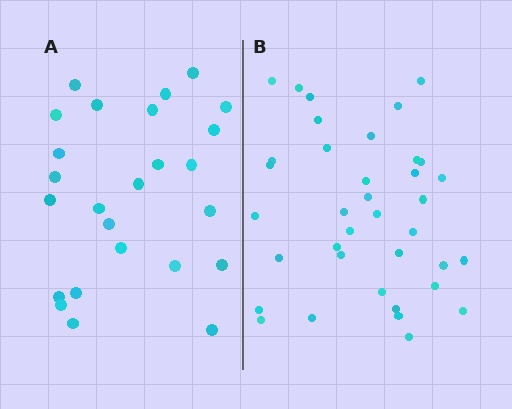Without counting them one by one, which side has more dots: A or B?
Region B (the right region) has more dots.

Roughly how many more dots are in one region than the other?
Region B has roughly 12 or so more dots than region A.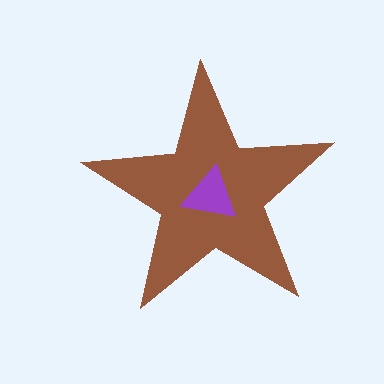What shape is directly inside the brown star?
The purple triangle.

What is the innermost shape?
The purple triangle.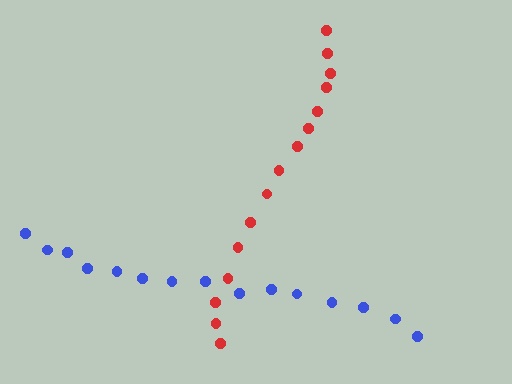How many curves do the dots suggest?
There are 2 distinct paths.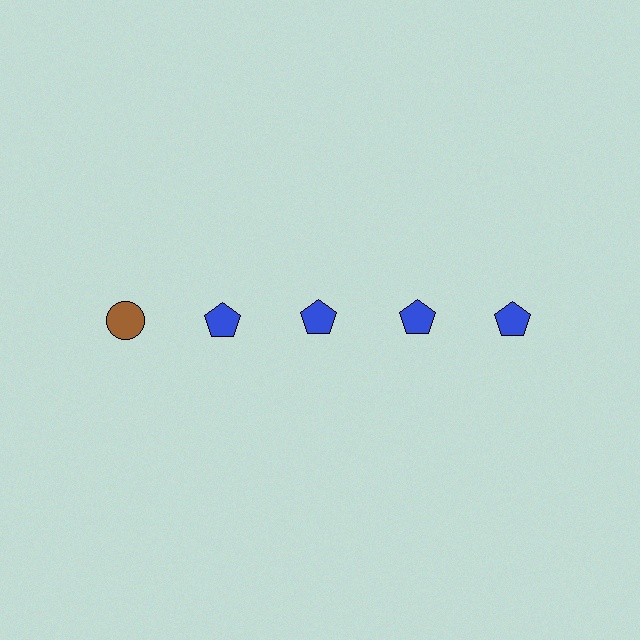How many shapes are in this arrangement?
There are 5 shapes arranged in a grid pattern.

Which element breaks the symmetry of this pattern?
The brown circle in the top row, leftmost column breaks the symmetry. All other shapes are blue pentagons.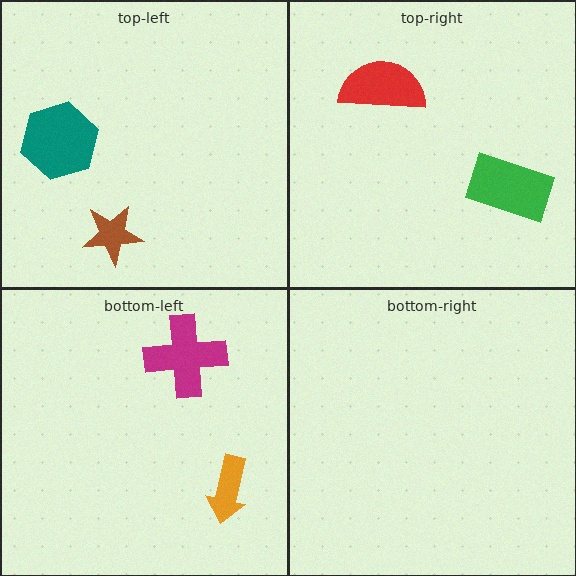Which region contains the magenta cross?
The bottom-left region.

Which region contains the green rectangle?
The top-right region.